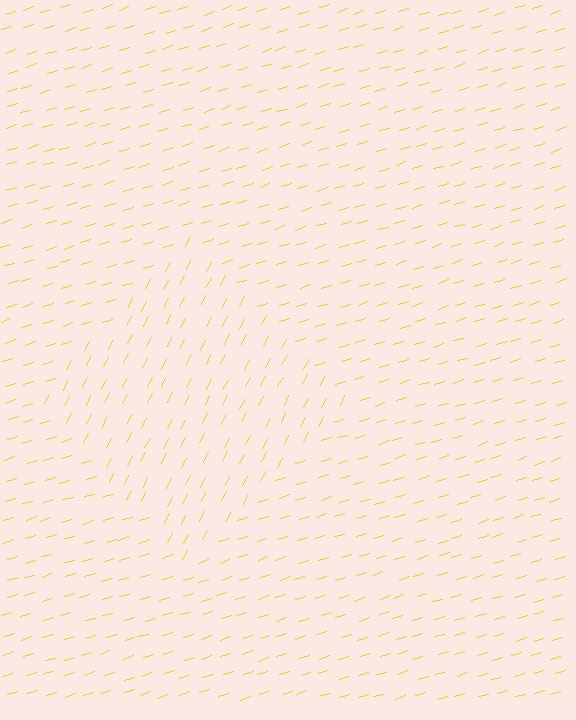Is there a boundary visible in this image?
Yes, there is a texture boundary formed by a change in line orientation.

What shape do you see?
I see a diamond.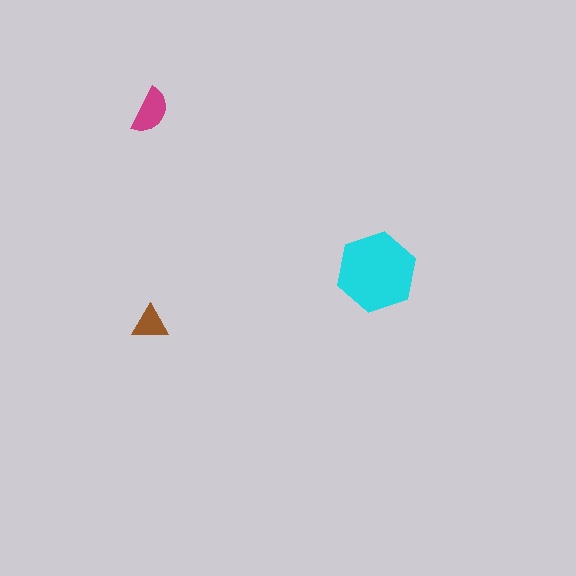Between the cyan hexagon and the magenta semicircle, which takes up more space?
The cyan hexagon.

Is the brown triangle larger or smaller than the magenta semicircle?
Smaller.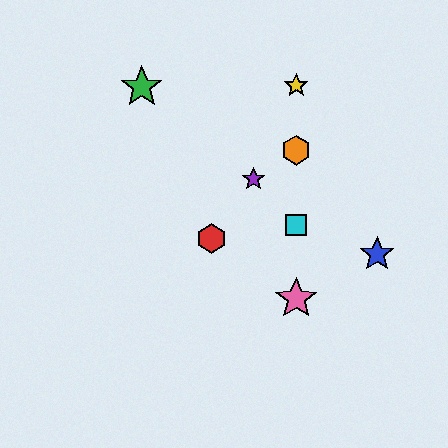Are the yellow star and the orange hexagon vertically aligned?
Yes, both are at x≈296.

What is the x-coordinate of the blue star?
The blue star is at x≈377.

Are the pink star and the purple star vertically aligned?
No, the pink star is at x≈296 and the purple star is at x≈254.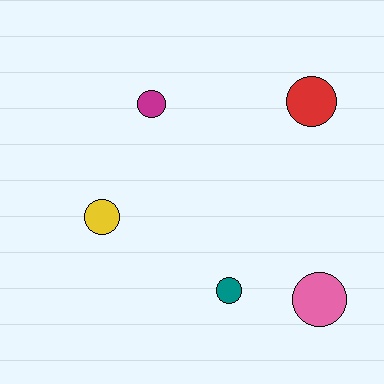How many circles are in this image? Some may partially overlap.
There are 5 circles.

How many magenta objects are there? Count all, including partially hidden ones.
There is 1 magenta object.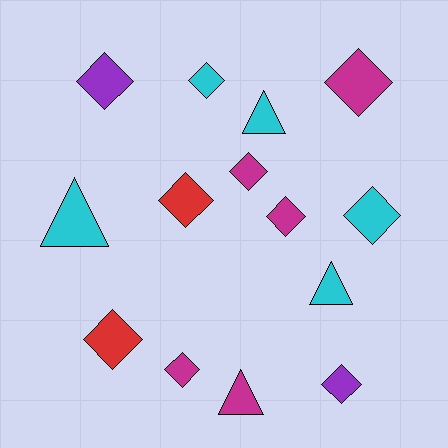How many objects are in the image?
There are 14 objects.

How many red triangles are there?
There are no red triangles.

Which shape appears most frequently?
Diamond, with 10 objects.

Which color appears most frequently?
Magenta, with 5 objects.